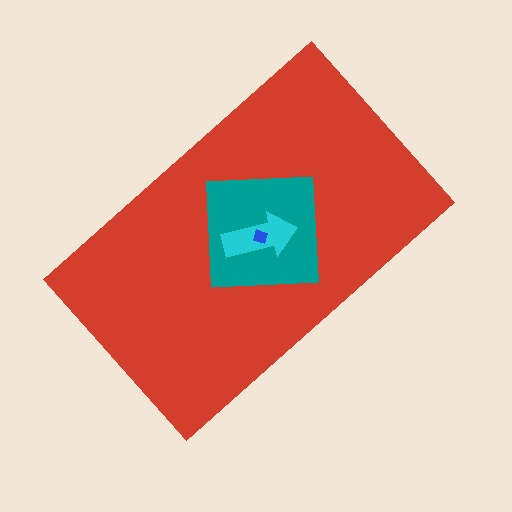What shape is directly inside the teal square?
The cyan arrow.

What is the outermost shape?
The red rectangle.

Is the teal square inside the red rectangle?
Yes.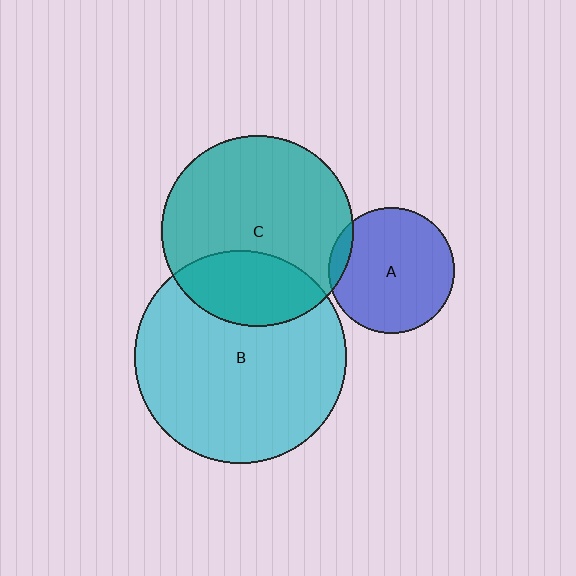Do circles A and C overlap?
Yes.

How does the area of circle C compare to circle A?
Approximately 2.3 times.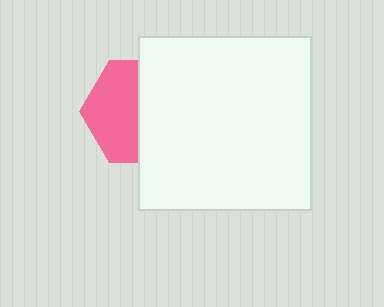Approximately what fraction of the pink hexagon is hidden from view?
Roughly 51% of the pink hexagon is hidden behind the white square.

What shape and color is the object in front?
The object in front is a white square.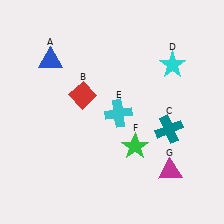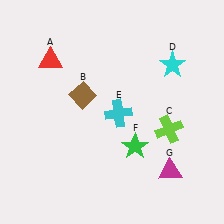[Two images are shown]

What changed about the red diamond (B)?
In Image 1, B is red. In Image 2, it changed to brown.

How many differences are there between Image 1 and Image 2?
There are 3 differences between the two images.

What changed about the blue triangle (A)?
In Image 1, A is blue. In Image 2, it changed to red.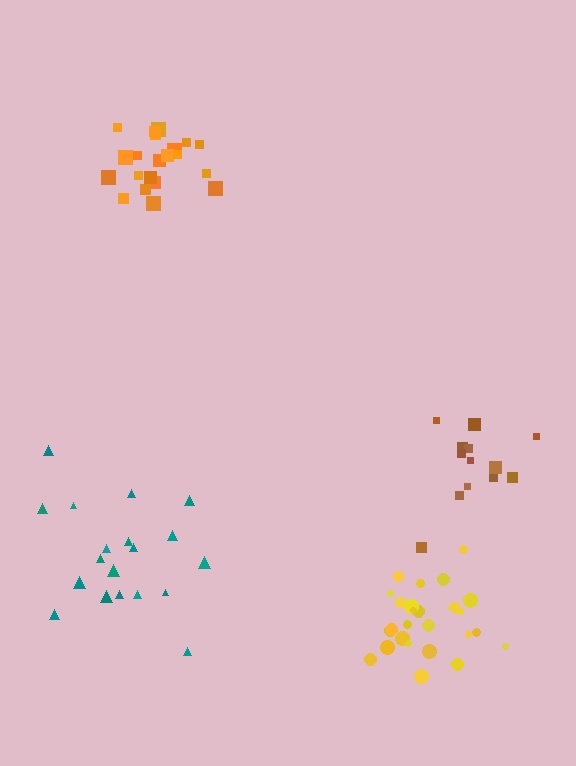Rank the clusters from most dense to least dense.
yellow, orange, teal, brown.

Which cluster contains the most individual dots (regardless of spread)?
Yellow (26).